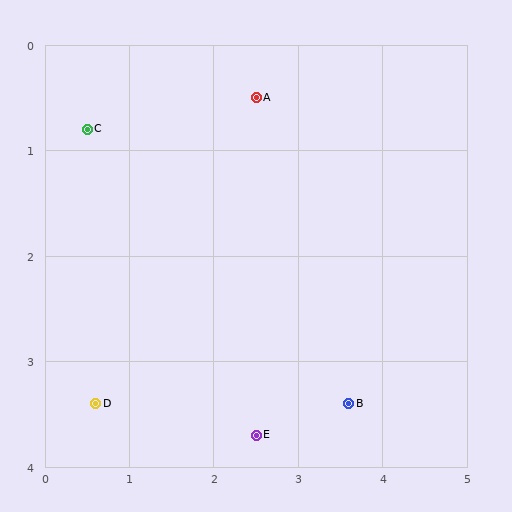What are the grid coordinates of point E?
Point E is at approximately (2.5, 3.7).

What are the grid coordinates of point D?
Point D is at approximately (0.6, 3.4).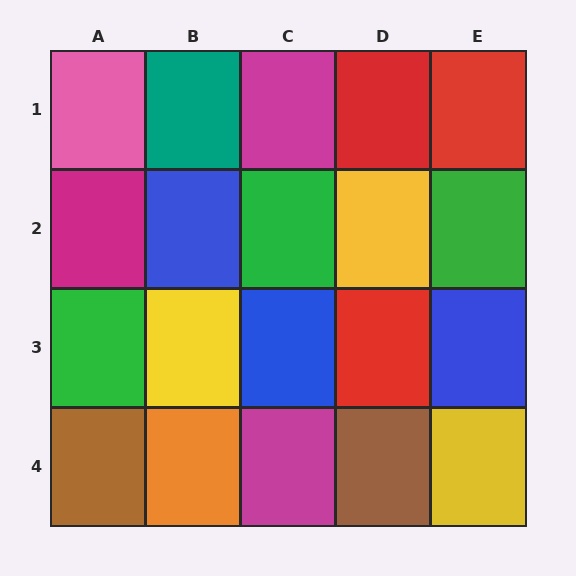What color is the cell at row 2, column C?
Green.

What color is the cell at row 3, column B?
Yellow.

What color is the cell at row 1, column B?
Teal.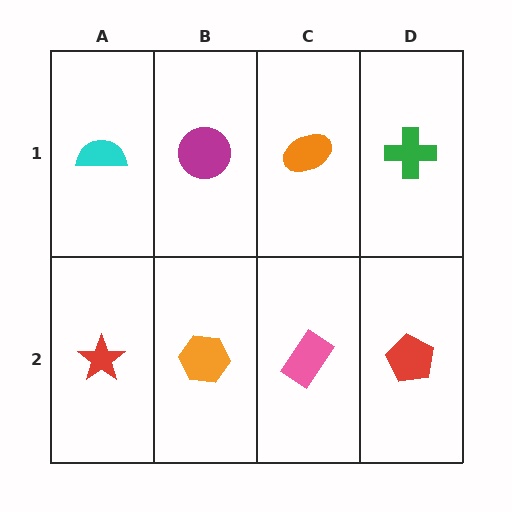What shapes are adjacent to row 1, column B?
An orange hexagon (row 2, column B), a cyan semicircle (row 1, column A), an orange ellipse (row 1, column C).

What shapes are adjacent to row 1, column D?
A red pentagon (row 2, column D), an orange ellipse (row 1, column C).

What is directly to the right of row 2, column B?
A pink rectangle.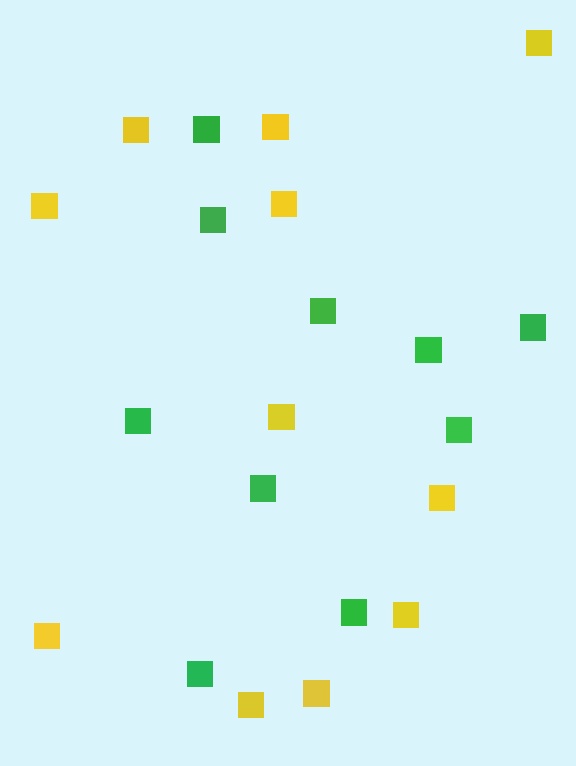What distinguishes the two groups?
There are 2 groups: one group of yellow squares (11) and one group of green squares (10).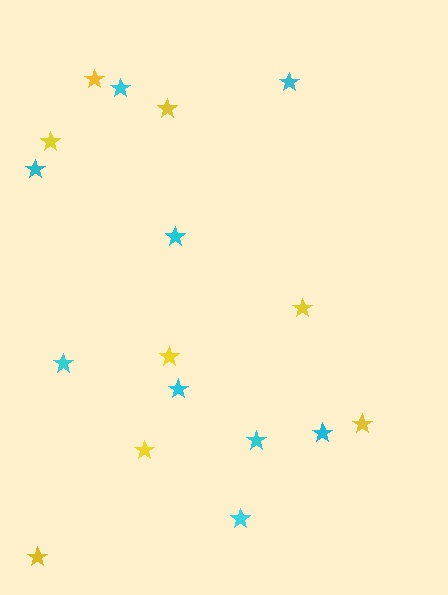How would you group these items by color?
There are 2 groups: one group of cyan stars (9) and one group of yellow stars (8).